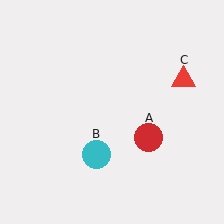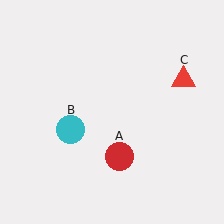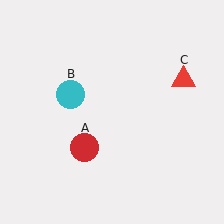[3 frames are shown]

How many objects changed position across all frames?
2 objects changed position: red circle (object A), cyan circle (object B).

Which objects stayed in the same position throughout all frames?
Red triangle (object C) remained stationary.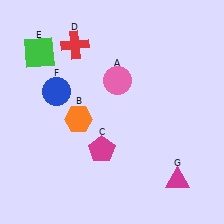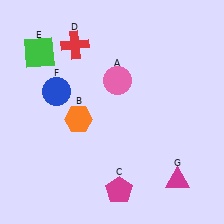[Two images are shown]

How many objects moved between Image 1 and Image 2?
1 object moved between the two images.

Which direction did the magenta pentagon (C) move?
The magenta pentagon (C) moved down.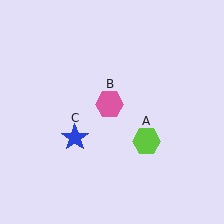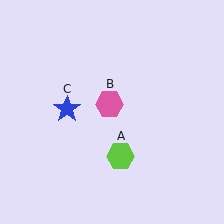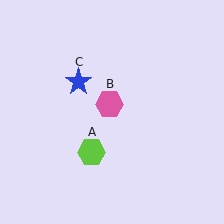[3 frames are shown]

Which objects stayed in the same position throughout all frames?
Pink hexagon (object B) remained stationary.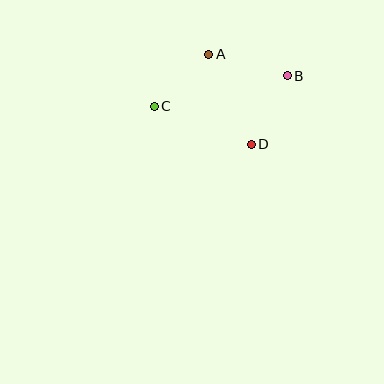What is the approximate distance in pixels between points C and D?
The distance between C and D is approximately 104 pixels.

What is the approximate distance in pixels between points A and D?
The distance between A and D is approximately 99 pixels.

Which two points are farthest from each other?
Points B and C are farthest from each other.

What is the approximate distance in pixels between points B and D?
The distance between B and D is approximately 78 pixels.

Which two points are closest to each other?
Points A and C are closest to each other.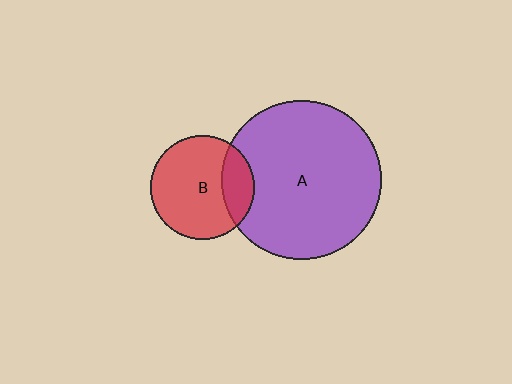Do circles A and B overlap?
Yes.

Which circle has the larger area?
Circle A (purple).